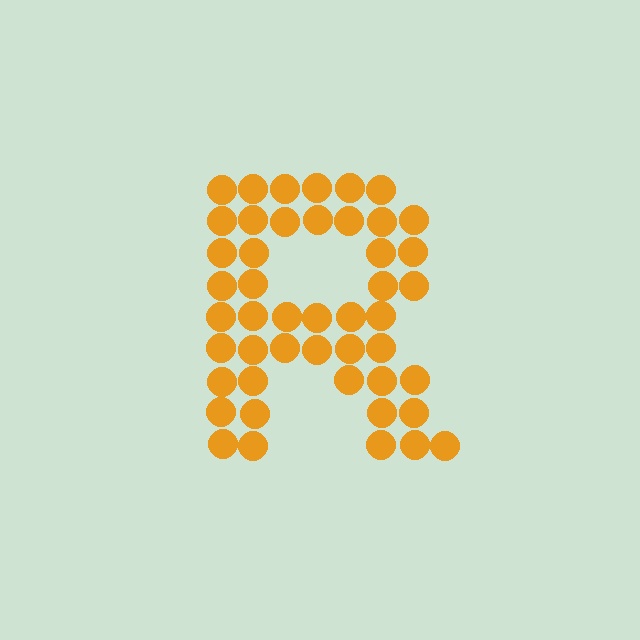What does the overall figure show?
The overall figure shows the letter R.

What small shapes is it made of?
It is made of small circles.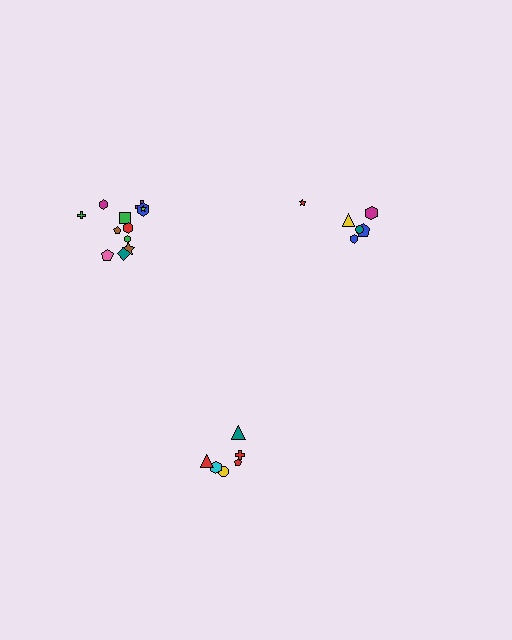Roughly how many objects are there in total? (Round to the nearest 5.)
Roughly 25 objects in total.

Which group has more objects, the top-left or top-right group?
The top-left group.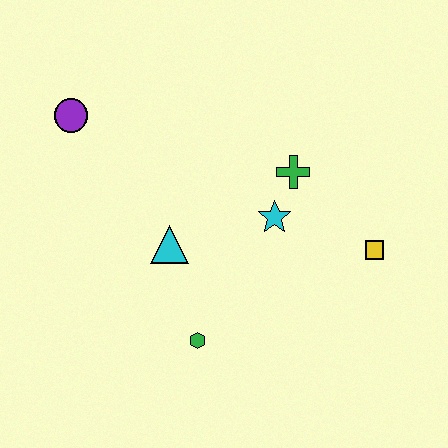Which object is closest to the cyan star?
The green cross is closest to the cyan star.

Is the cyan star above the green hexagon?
Yes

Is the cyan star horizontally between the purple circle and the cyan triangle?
No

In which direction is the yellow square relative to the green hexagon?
The yellow square is to the right of the green hexagon.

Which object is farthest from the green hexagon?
The purple circle is farthest from the green hexagon.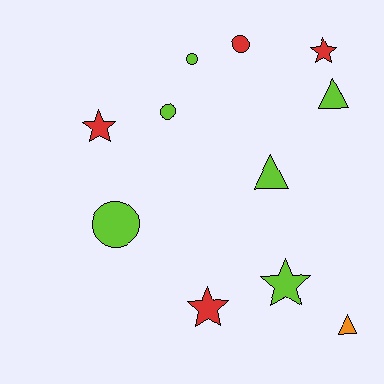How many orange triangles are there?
There is 1 orange triangle.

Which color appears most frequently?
Lime, with 6 objects.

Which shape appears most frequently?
Circle, with 4 objects.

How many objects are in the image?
There are 11 objects.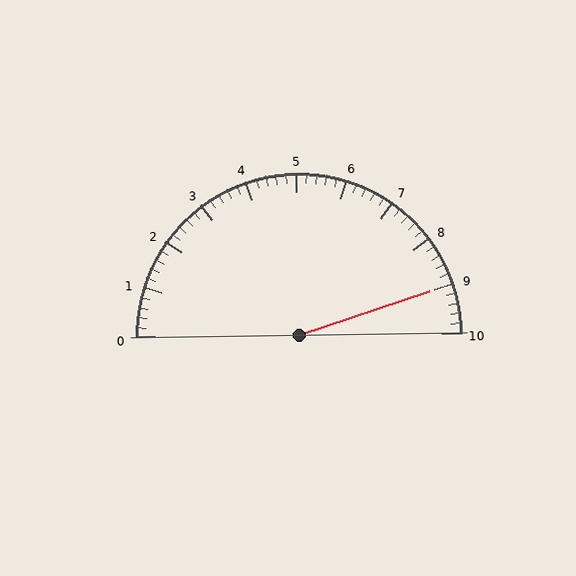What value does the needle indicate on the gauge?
The needle indicates approximately 9.0.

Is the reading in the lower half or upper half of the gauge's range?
The reading is in the upper half of the range (0 to 10).